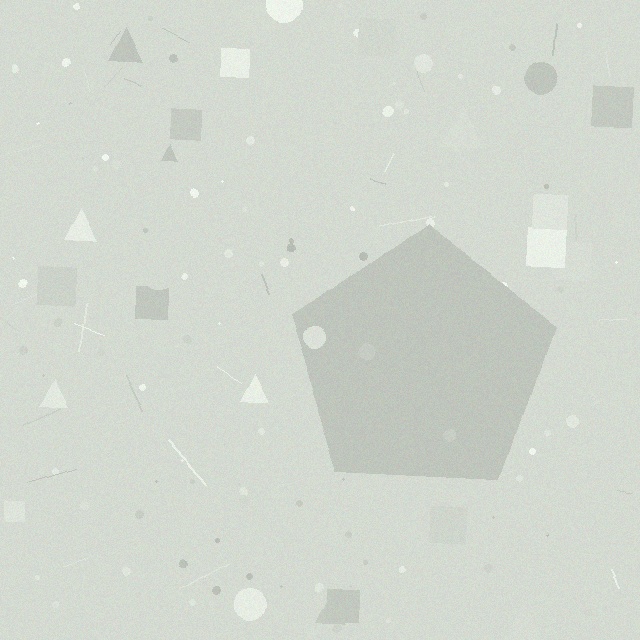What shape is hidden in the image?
A pentagon is hidden in the image.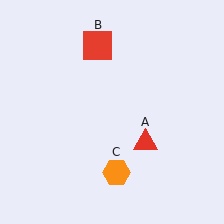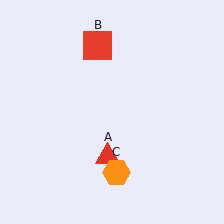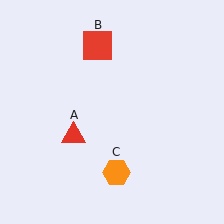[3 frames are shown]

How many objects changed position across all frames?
1 object changed position: red triangle (object A).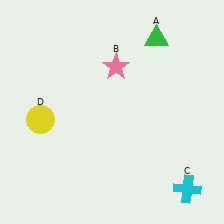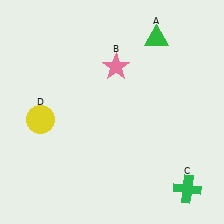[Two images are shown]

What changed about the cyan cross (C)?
In Image 1, C is cyan. In Image 2, it changed to green.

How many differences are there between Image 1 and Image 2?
There is 1 difference between the two images.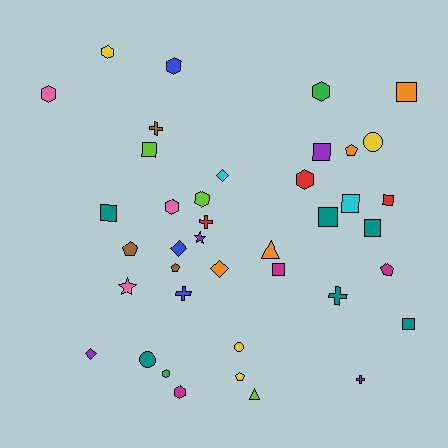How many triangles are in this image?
There are 2 triangles.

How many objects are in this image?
There are 40 objects.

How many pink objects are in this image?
There are 3 pink objects.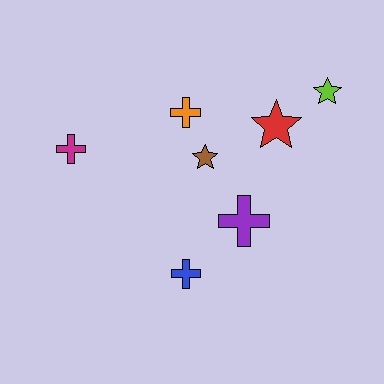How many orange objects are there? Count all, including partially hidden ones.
There is 1 orange object.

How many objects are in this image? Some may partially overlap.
There are 7 objects.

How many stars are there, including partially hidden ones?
There are 3 stars.